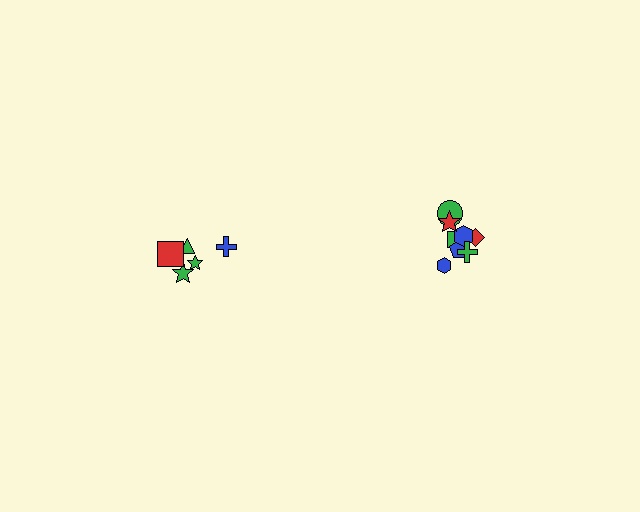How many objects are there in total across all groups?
There are 13 objects.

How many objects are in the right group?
There are 8 objects.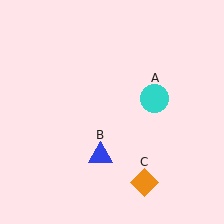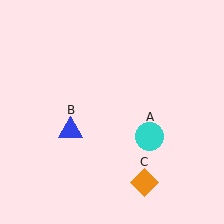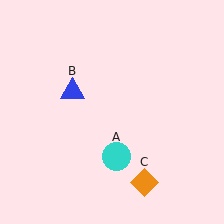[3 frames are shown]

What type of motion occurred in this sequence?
The cyan circle (object A), blue triangle (object B) rotated clockwise around the center of the scene.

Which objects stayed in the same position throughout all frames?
Orange diamond (object C) remained stationary.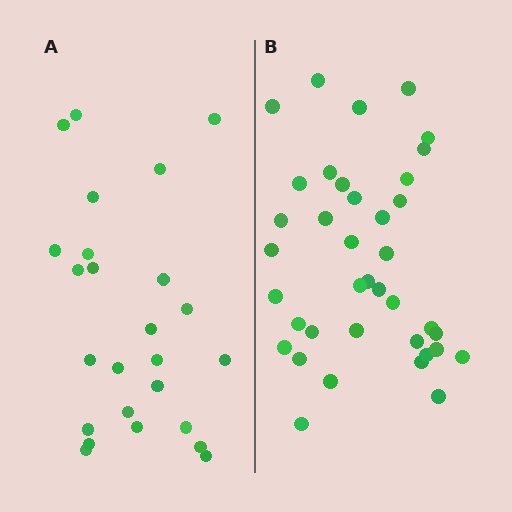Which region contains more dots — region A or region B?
Region B (the right region) has more dots.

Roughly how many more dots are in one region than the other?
Region B has approximately 15 more dots than region A.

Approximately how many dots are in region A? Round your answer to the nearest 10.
About 20 dots. (The exact count is 25, which rounds to 20.)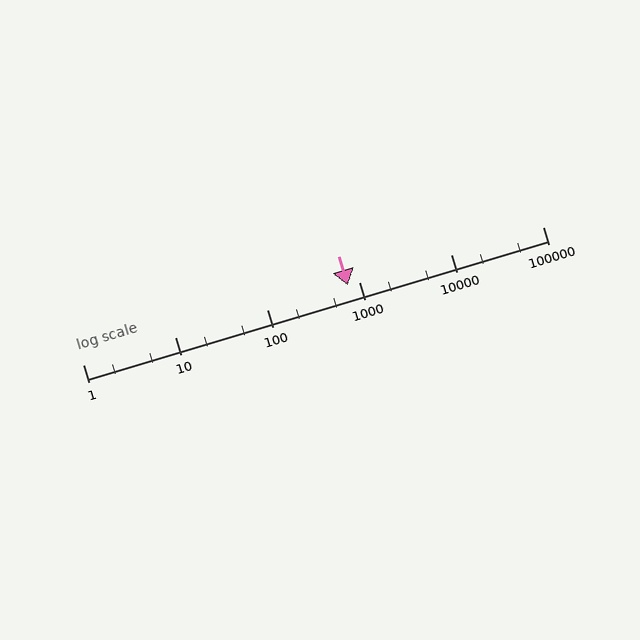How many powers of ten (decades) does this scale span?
The scale spans 5 decades, from 1 to 100000.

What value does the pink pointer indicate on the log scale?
The pointer indicates approximately 750.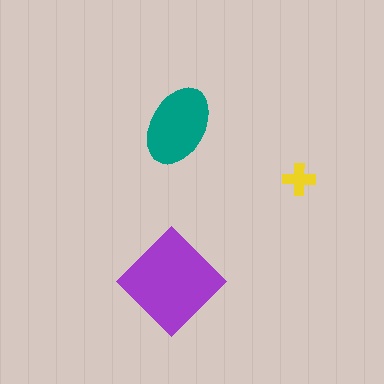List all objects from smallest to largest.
The yellow cross, the teal ellipse, the purple diamond.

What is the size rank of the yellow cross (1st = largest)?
3rd.